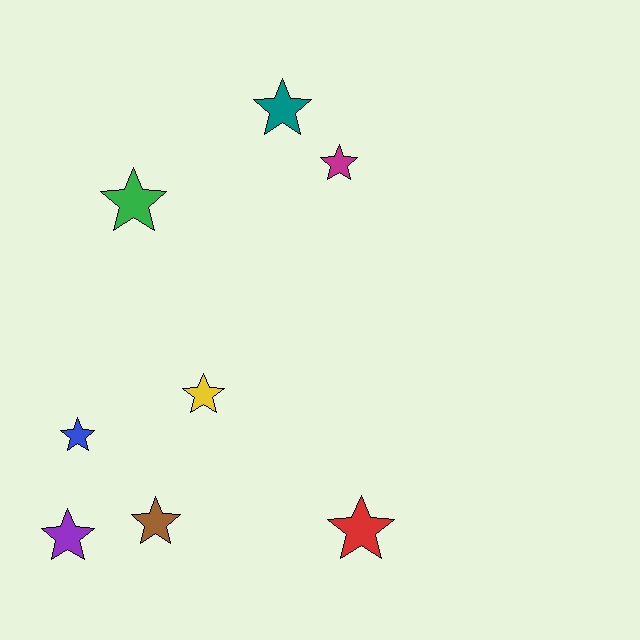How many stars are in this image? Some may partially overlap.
There are 8 stars.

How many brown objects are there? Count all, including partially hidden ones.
There is 1 brown object.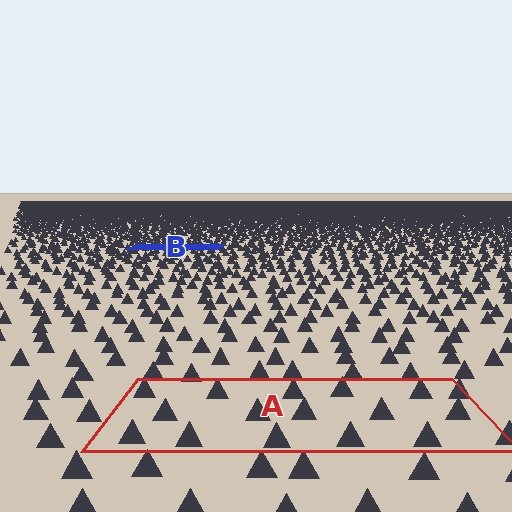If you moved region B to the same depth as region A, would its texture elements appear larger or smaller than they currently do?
They would appear larger. At a closer depth, the same texture elements are projected at a bigger on-screen size.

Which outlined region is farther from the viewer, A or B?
Region B is farther from the viewer — the texture elements inside it appear smaller and more densely packed.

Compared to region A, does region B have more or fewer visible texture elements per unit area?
Region B has more texture elements per unit area — they are packed more densely because it is farther away.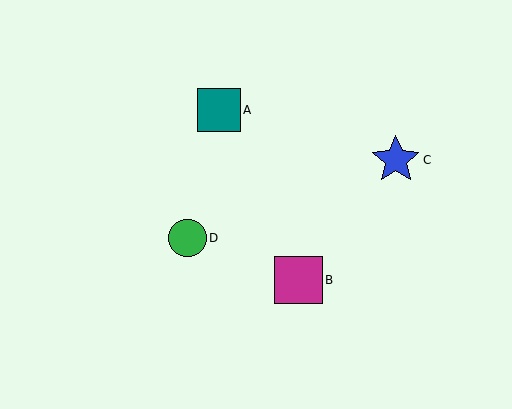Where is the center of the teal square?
The center of the teal square is at (219, 110).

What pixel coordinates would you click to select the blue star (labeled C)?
Click at (396, 160) to select the blue star C.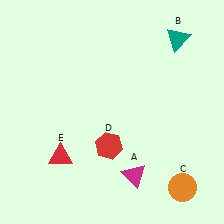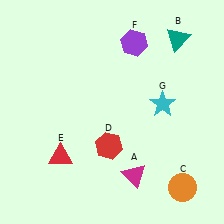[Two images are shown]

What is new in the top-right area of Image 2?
A cyan star (G) was added in the top-right area of Image 2.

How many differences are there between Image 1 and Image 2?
There are 2 differences between the two images.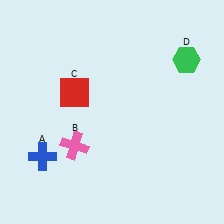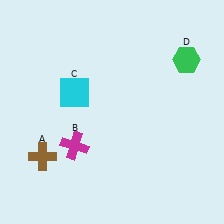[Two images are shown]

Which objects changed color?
A changed from blue to brown. B changed from pink to magenta. C changed from red to cyan.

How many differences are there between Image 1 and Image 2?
There are 3 differences between the two images.